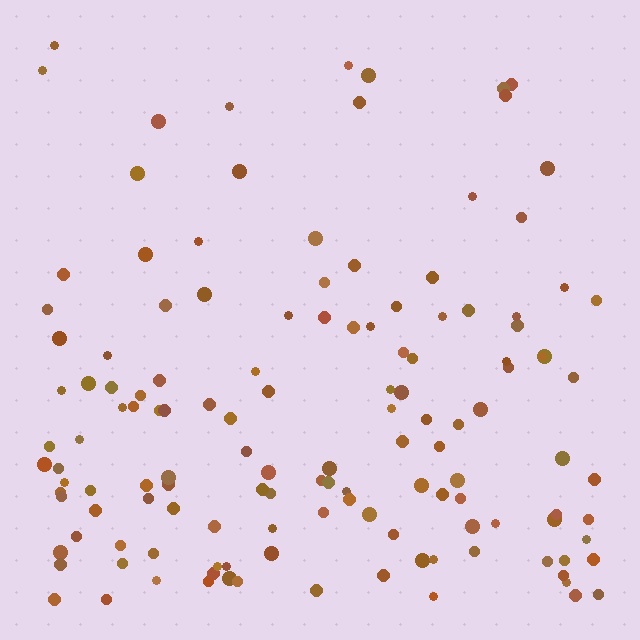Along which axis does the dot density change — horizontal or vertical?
Vertical.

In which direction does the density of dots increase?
From top to bottom, with the bottom side densest.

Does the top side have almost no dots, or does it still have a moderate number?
Still a moderate number, just noticeably fewer than the bottom.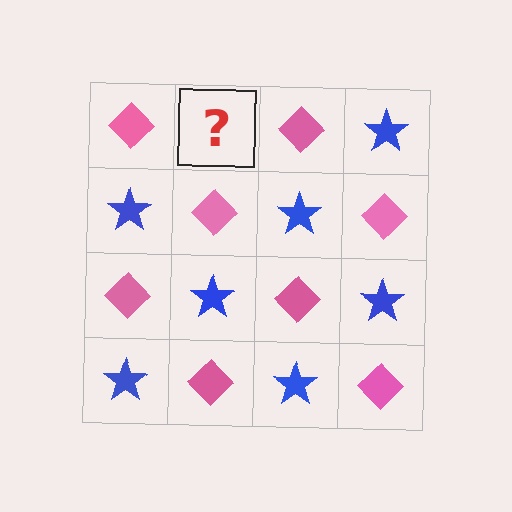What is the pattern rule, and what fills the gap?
The rule is that it alternates pink diamond and blue star in a checkerboard pattern. The gap should be filled with a blue star.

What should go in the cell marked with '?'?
The missing cell should contain a blue star.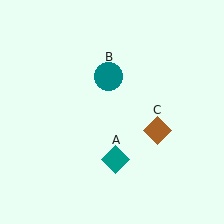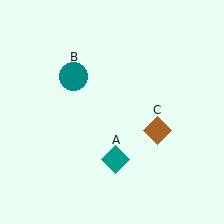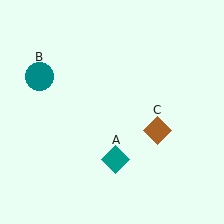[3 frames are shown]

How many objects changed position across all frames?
1 object changed position: teal circle (object B).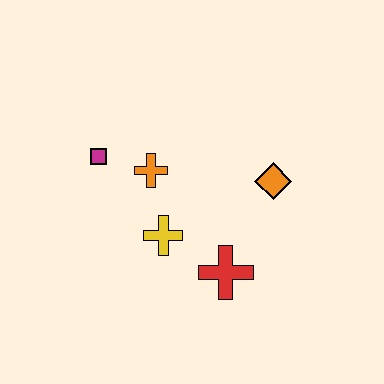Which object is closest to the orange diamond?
The red cross is closest to the orange diamond.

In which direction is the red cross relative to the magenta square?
The red cross is to the right of the magenta square.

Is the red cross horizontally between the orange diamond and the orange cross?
Yes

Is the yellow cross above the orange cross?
No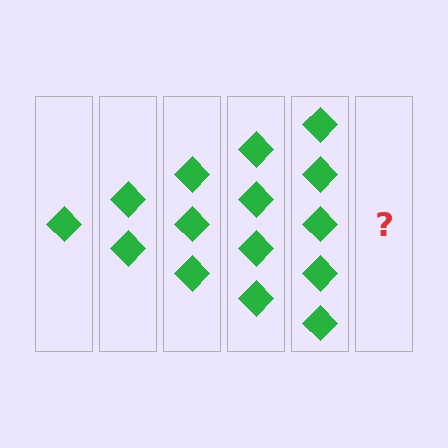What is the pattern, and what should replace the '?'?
The pattern is that each step adds one more diamond. The '?' should be 6 diamonds.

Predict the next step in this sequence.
The next step is 6 diamonds.